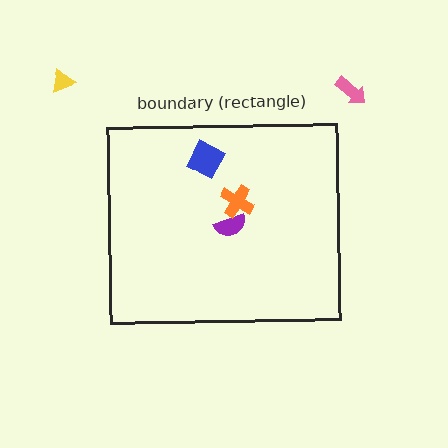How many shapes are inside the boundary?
3 inside, 2 outside.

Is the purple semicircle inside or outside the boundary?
Inside.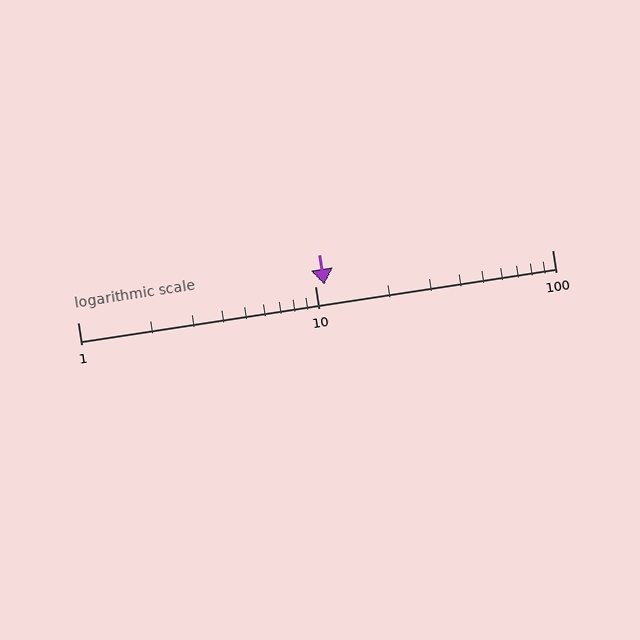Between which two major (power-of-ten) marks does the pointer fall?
The pointer is between 10 and 100.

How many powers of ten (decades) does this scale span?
The scale spans 2 decades, from 1 to 100.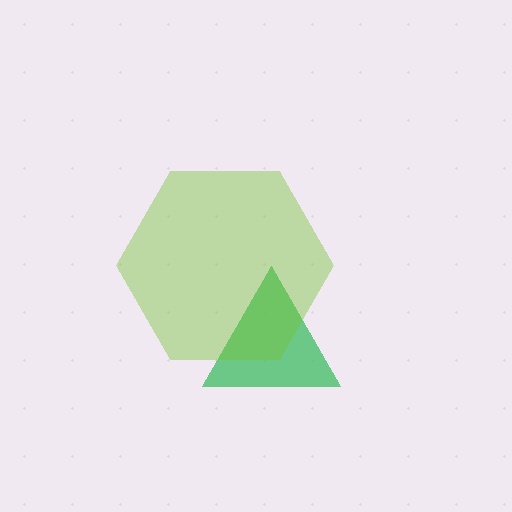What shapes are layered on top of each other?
The layered shapes are: a green triangle, a lime hexagon.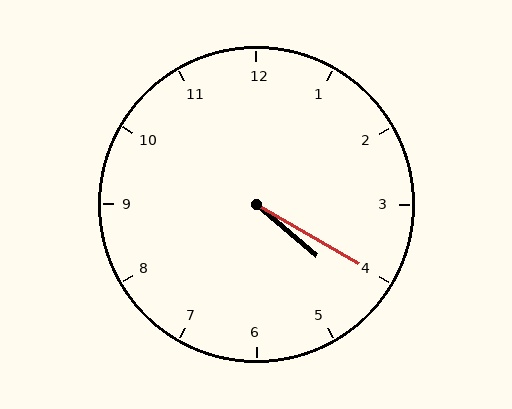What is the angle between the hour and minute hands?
Approximately 10 degrees.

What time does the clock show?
4:20.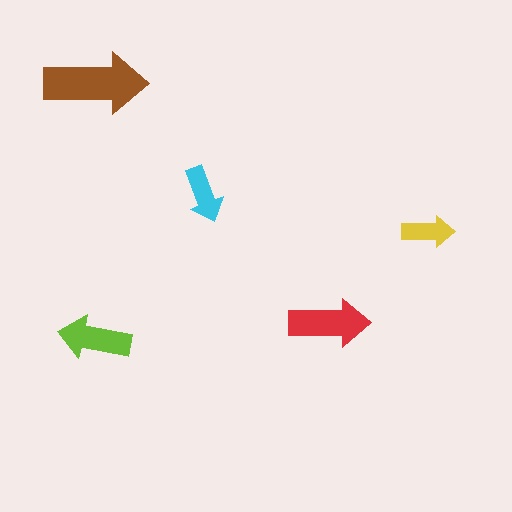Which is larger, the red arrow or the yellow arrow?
The red one.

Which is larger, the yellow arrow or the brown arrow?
The brown one.